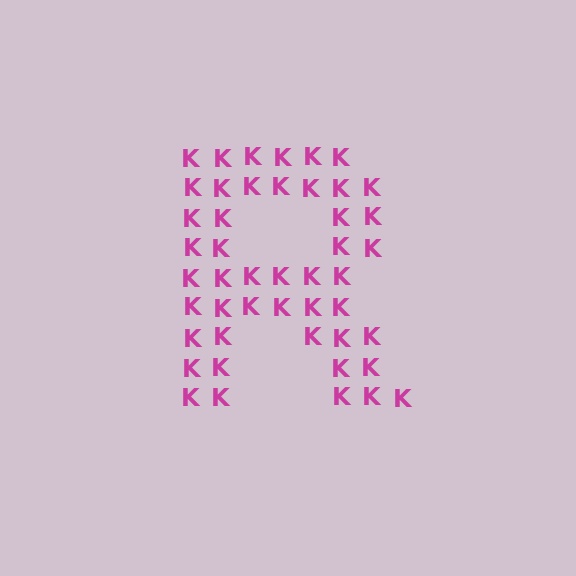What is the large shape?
The large shape is the letter R.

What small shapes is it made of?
It is made of small letter K's.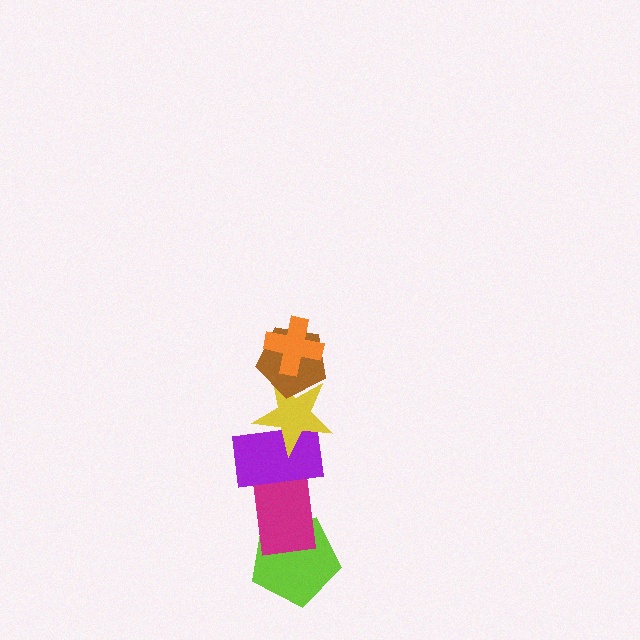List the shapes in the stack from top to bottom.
From top to bottom: the orange cross, the brown pentagon, the yellow star, the purple rectangle, the magenta rectangle, the lime pentagon.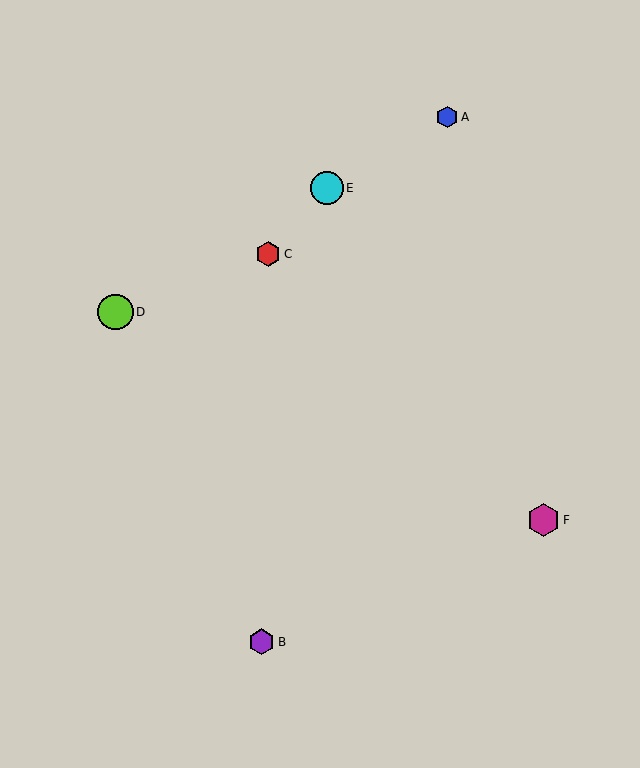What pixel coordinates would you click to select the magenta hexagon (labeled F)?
Click at (544, 520) to select the magenta hexagon F.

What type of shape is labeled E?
Shape E is a cyan circle.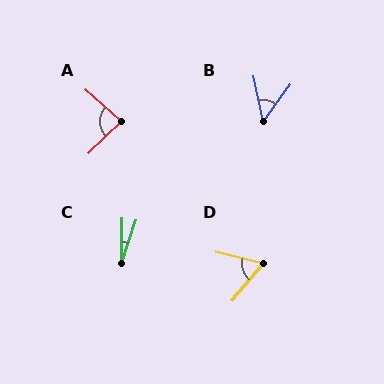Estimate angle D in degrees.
Approximately 63 degrees.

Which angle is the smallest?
C, at approximately 18 degrees.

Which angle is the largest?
A, at approximately 86 degrees.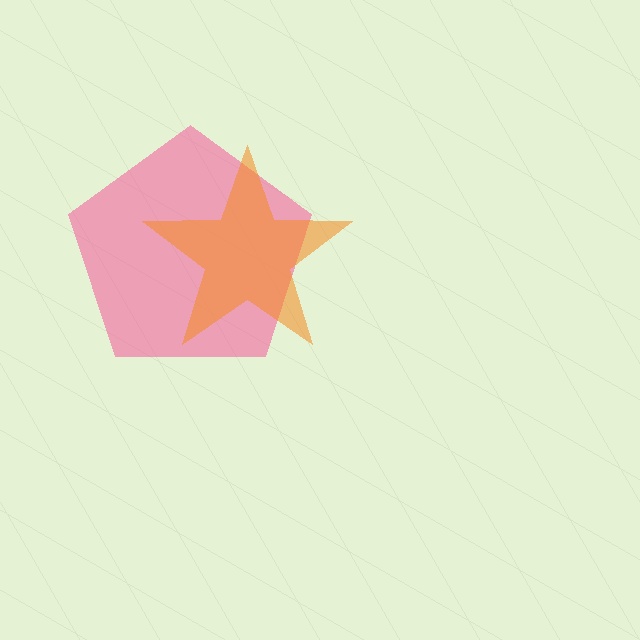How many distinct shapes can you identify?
There are 2 distinct shapes: a pink pentagon, an orange star.